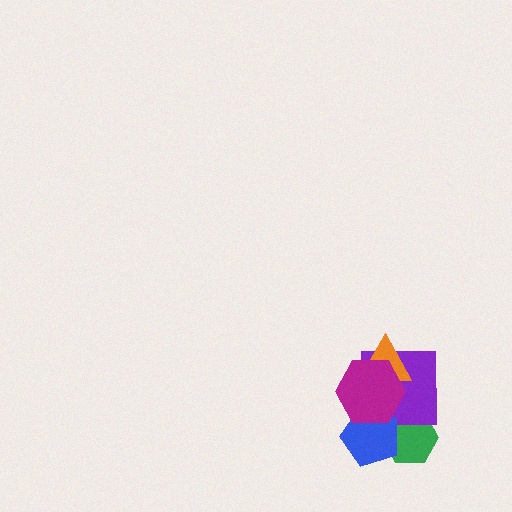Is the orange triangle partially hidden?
Yes, it is partially covered by another shape.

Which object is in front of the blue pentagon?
The magenta hexagon is in front of the blue pentagon.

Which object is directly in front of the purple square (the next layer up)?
The orange triangle is directly in front of the purple square.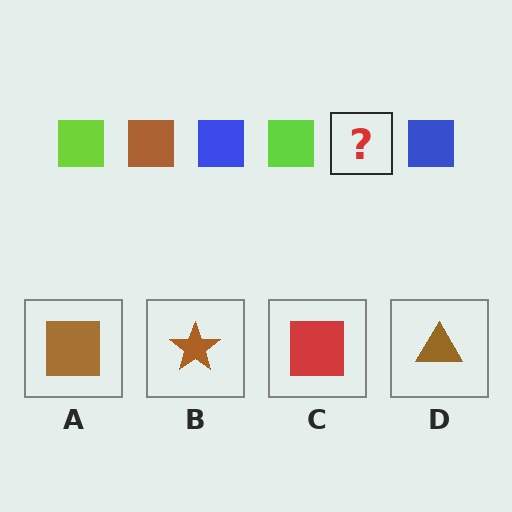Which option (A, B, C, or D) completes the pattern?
A.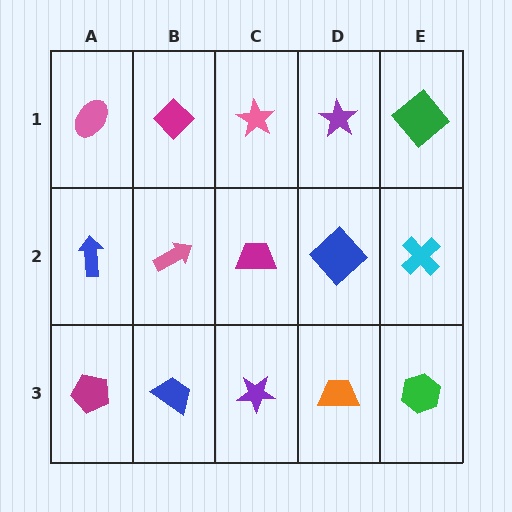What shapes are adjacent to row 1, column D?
A blue diamond (row 2, column D), a pink star (row 1, column C), a green diamond (row 1, column E).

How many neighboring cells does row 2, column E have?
3.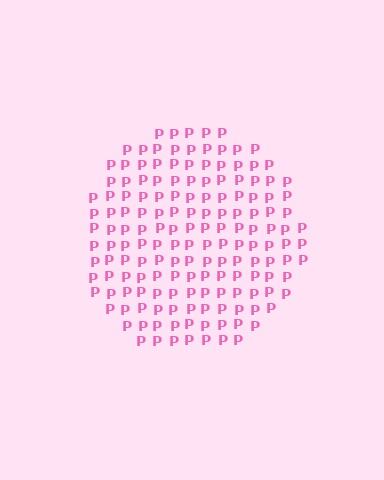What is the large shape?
The large shape is a circle.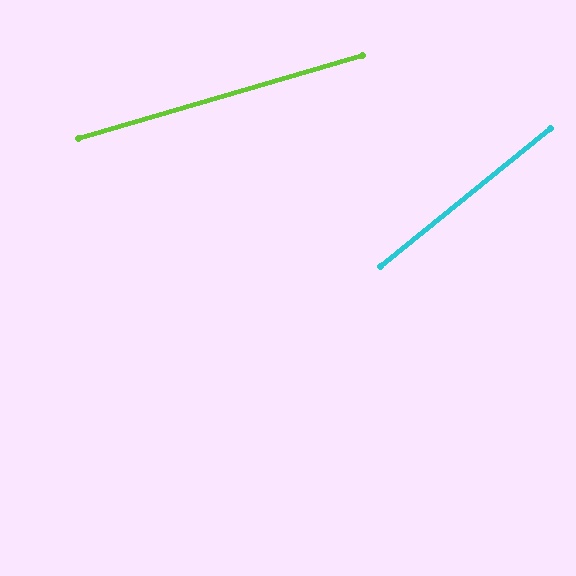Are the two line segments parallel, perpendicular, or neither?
Neither parallel nor perpendicular — they differ by about 23°.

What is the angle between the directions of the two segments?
Approximately 23 degrees.